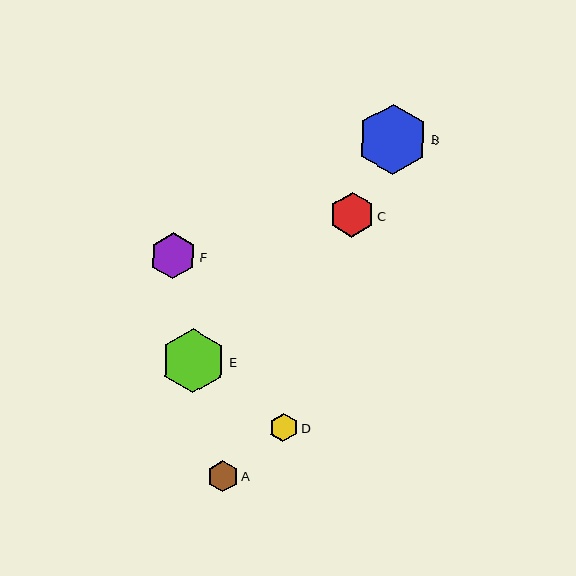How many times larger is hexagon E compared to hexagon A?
Hexagon E is approximately 2.1 times the size of hexagon A.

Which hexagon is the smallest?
Hexagon D is the smallest with a size of approximately 28 pixels.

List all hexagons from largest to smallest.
From largest to smallest: B, E, F, C, A, D.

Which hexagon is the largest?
Hexagon B is the largest with a size of approximately 71 pixels.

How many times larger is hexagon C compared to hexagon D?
Hexagon C is approximately 1.6 times the size of hexagon D.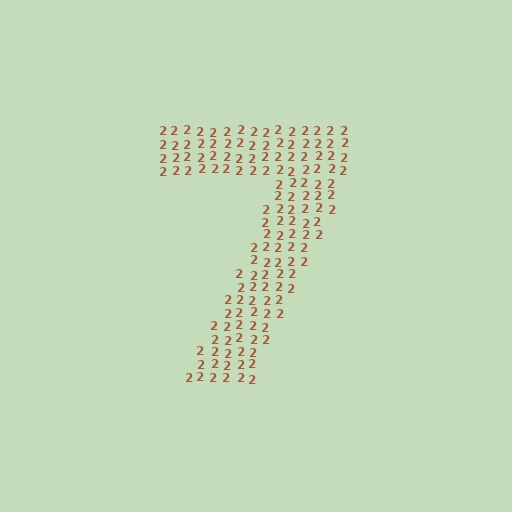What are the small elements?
The small elements are digit 2's.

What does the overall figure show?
The overall figure shows the digit 7.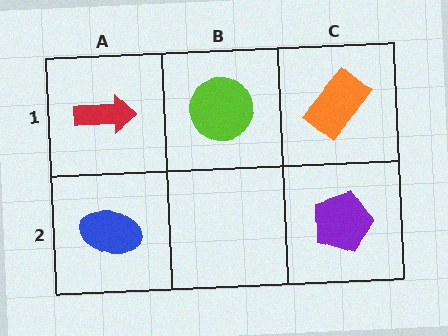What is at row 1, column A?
A red arrow.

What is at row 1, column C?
An orange rectangle.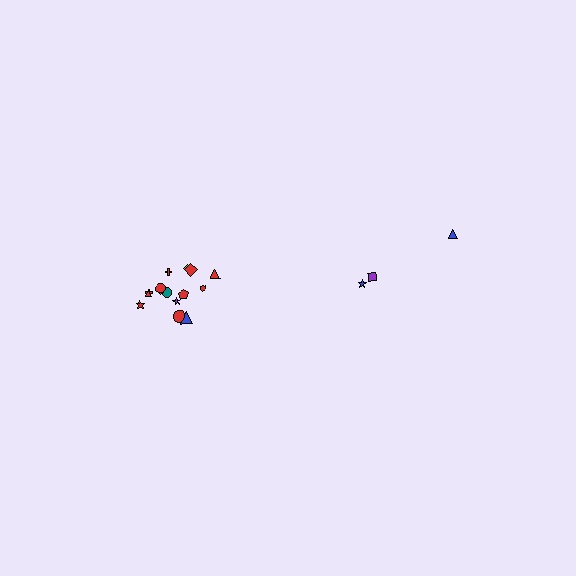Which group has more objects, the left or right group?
The left group.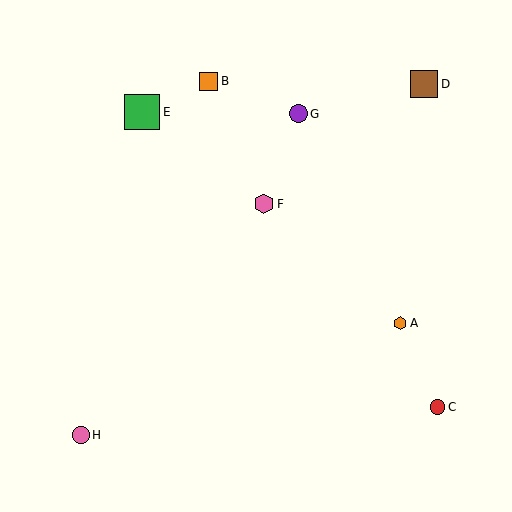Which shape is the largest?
The green square (labeled E) is the largest.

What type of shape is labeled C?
Shape C is a red circle.